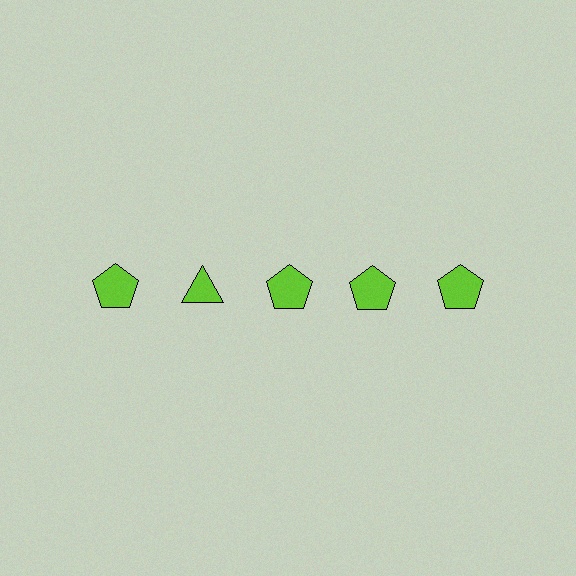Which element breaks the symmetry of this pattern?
The lime triangle in the top row, second from left column breaks the symmetry. All other shapes are lime pentagons.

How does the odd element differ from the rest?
It has a different shape: triangle instead of pentagon.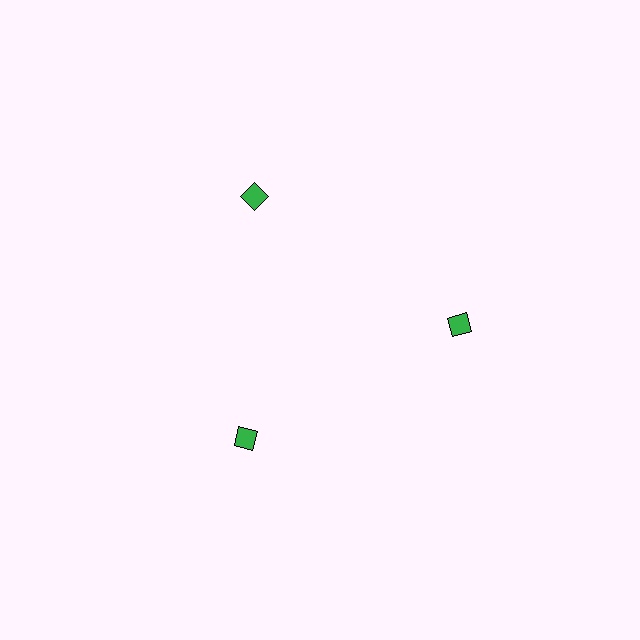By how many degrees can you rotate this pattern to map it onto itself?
The pattern maps onto itself every 120 degrees of rotation.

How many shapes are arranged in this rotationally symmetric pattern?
There are 3 shapes, arranged in 3 groups of 1.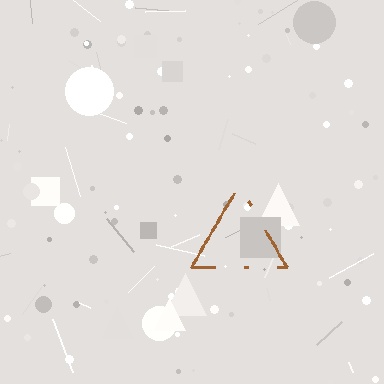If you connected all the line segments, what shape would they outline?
They would outline a triangle.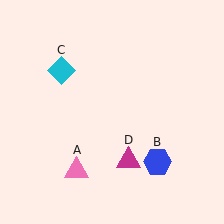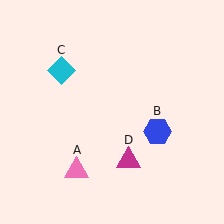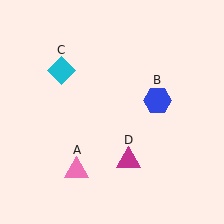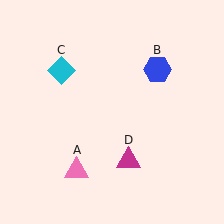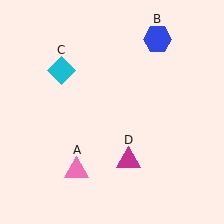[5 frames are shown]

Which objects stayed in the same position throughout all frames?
Pink triangle (object A) and cyan diamond (object C) and magenta triangle (object D) remained stationary.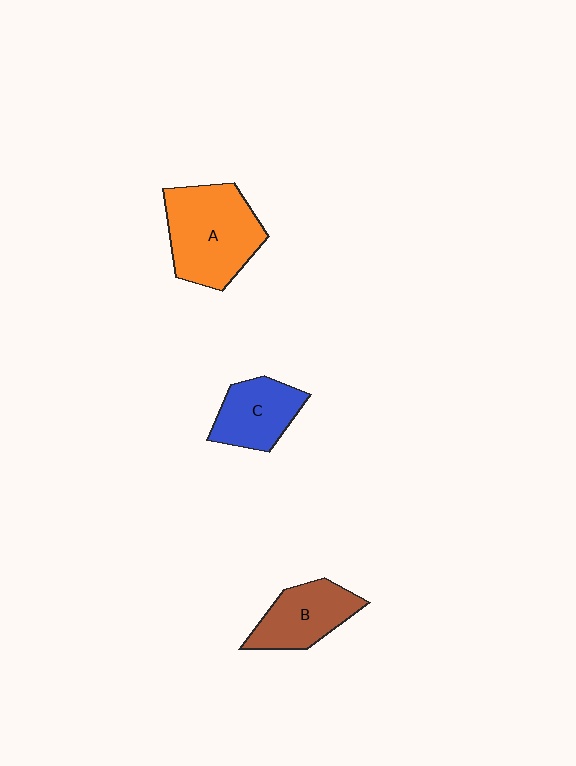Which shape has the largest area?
Shape A (orange).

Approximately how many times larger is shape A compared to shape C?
Approximately 1.6 times.